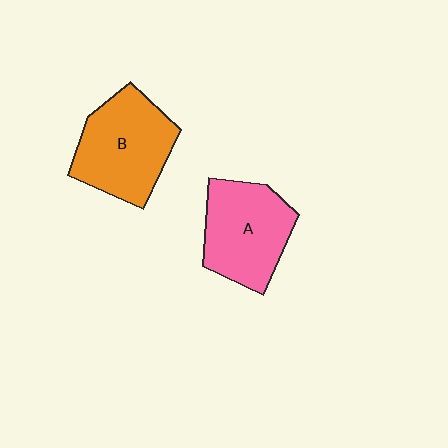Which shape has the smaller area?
Shape A (pink).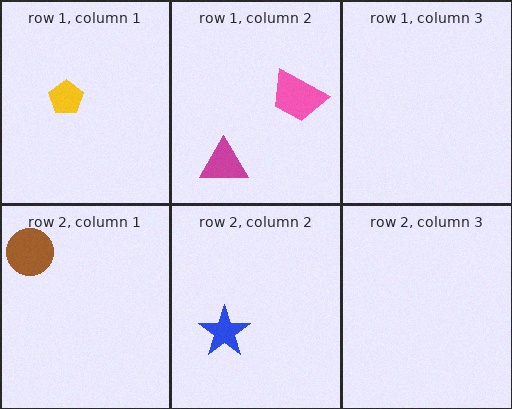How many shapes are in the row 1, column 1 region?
1.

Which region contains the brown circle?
The row 2, column 1 region.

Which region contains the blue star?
The row 2, column 2 region.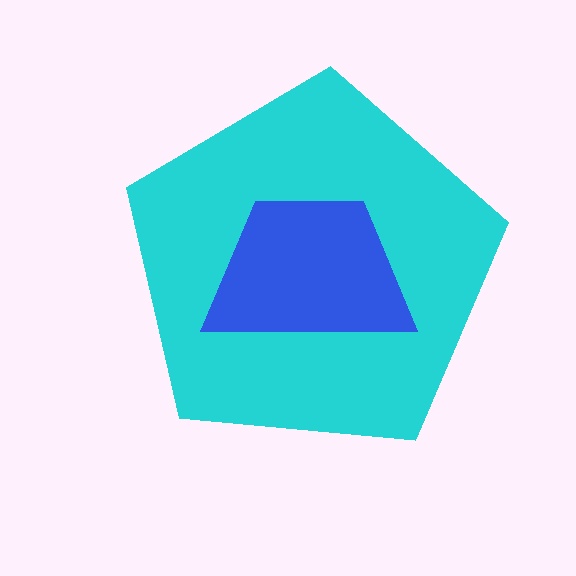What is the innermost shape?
The blue trapezoid.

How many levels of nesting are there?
2.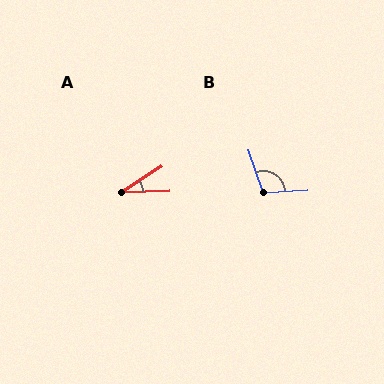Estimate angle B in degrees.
Approximately 105 degrees.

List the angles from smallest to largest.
A (31°), B (105°).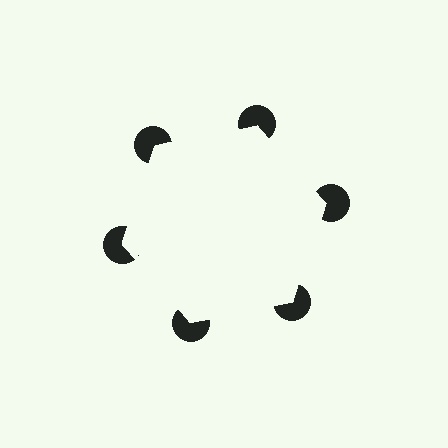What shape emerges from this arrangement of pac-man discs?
An illusory hexagon — its edges are inferred from the aligned wedge cuts in the pac-man discs, not physically drawn.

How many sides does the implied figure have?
6 sides.